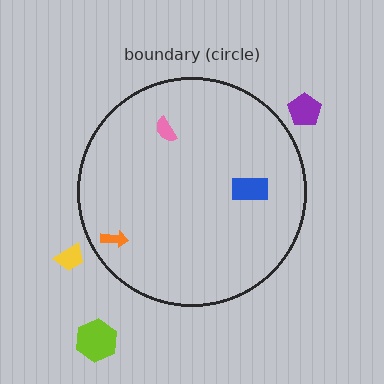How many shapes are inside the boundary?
3 inside, 3 outside.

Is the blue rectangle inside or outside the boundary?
Inside.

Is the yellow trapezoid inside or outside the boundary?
Outside.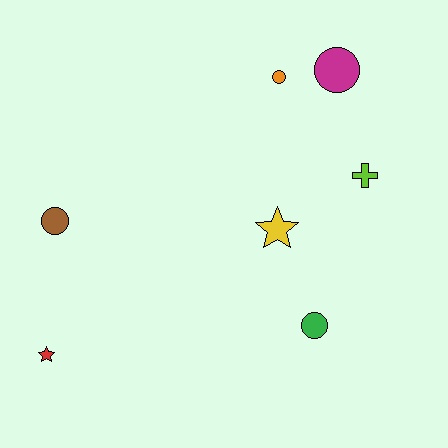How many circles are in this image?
There are 4 circles.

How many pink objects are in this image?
There are no pink objects.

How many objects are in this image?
There are 7 objects.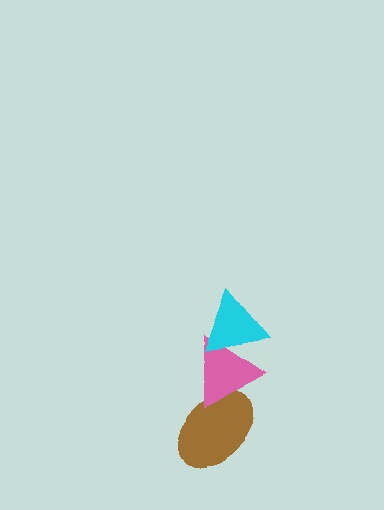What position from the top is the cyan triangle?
The cyan triangle is 1st from the top.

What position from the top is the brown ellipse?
The brown ellipse is 3rd from the top.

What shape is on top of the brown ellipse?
The pink triangle is on top of the brown ellipse.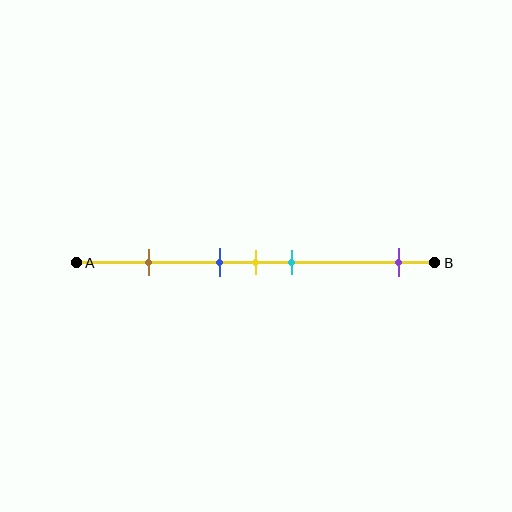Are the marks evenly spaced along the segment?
No, the marks are not evenly spaced.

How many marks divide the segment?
There are 5 marks dividing the segment.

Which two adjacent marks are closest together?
The blue and yellow marks are the closest adjacent pair.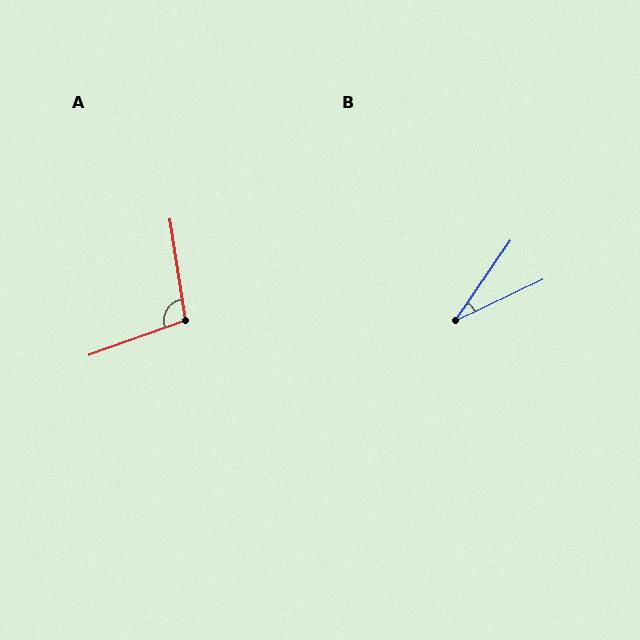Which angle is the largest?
A, at approximately 101 degrees.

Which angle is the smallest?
B, at approximately 30 degrees.